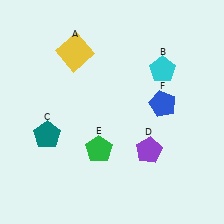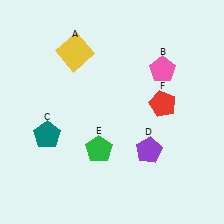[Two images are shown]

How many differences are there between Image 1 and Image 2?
There are 2 differences between the two images.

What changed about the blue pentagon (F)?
In Image 1, F is blue. In Image 2, it changed to red.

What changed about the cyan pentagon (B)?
In Image 1, B is cyan. In Image 2, it changed to pink.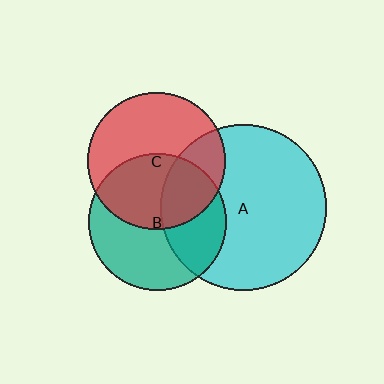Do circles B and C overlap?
Yes.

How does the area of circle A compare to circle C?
Approximately 1.5 times.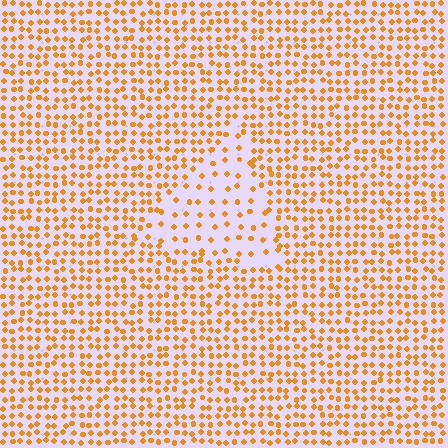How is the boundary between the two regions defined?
The boundary is defined by a change in element density (approximately 2.3x ratio). All elements are the same color, size, and shape.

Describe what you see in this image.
The image contains small orange elements arranged at two different densities. A triangle-shaped region is visible where the elements are less densely packed than the surrounding area.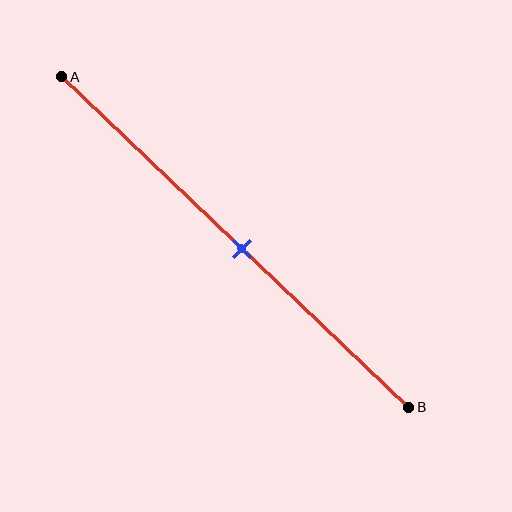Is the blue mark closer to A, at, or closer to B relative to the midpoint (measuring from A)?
The blue mark is approximately at the midpoint of segment AB.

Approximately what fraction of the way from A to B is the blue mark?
The blue mark is approximately 50% of the way from A to B.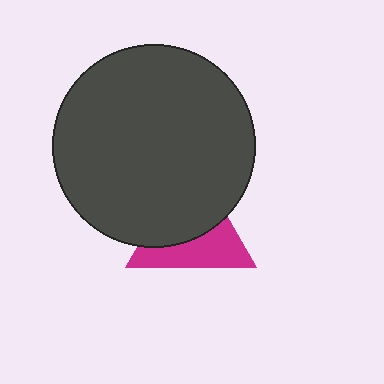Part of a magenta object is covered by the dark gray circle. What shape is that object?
It is a triangle.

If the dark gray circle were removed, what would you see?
You would see the complete magenta triangle.